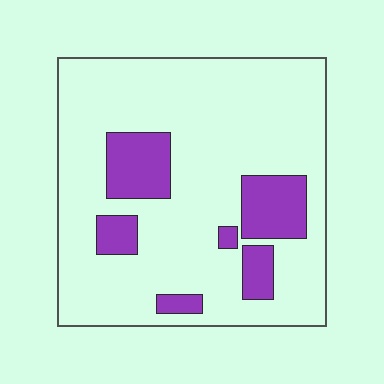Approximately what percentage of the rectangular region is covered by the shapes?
Approximately 20%.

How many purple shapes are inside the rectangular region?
6.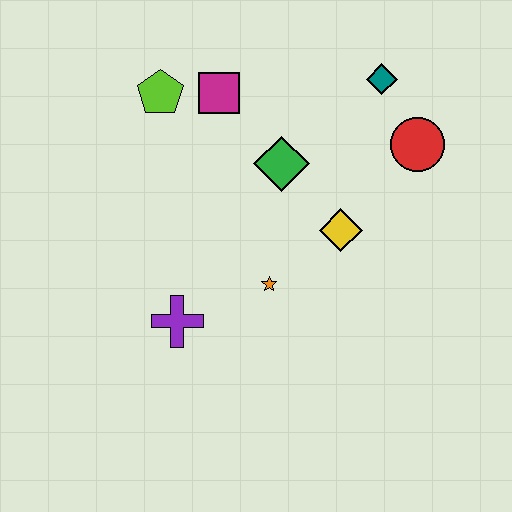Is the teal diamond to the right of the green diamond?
Yes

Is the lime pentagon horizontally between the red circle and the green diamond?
No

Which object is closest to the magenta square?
The lime pentagon is closest to the magenta square.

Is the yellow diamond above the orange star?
Yes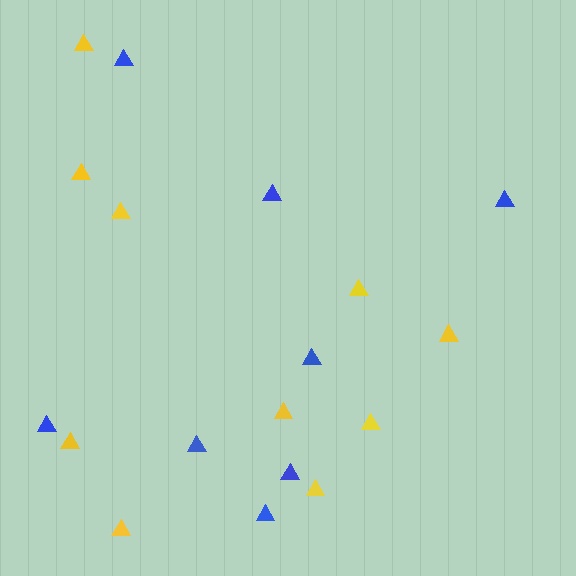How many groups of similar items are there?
There are 2 groups: one group of yellow triangles (10) and one group of blue triangles (8).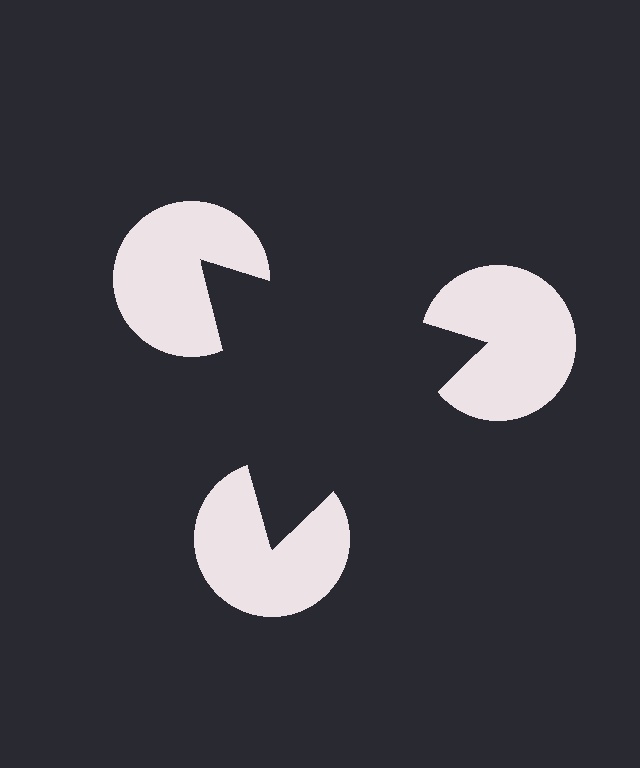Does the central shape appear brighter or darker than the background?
It typically appears slightly darker than the background, even though no actual brightness change is drawn.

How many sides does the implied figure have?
3 sides.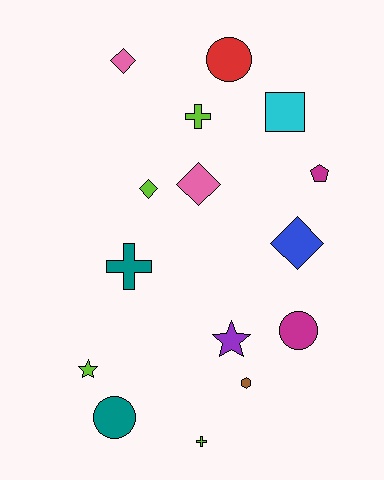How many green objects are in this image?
There are no green objects.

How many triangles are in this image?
There are no triangles.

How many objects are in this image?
There are 15 objects.